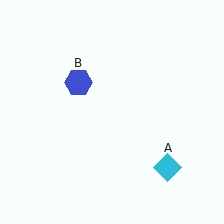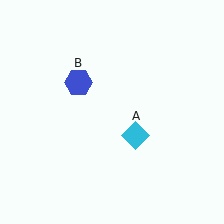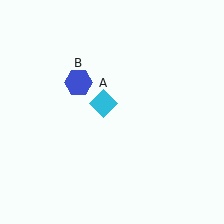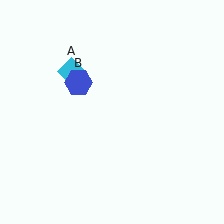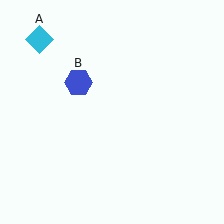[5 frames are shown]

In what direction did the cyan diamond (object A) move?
The cyan diamond (object A) moved up and to the left.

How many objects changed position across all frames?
1 object changed position: cyan diamond (object A).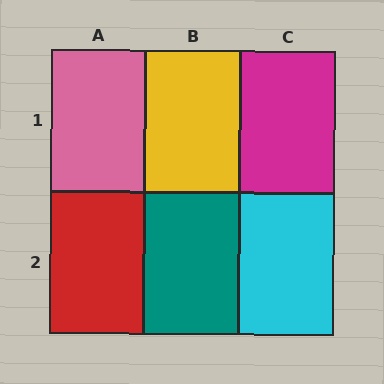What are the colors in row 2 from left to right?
Red, teal, cyan.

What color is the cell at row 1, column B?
Yellow.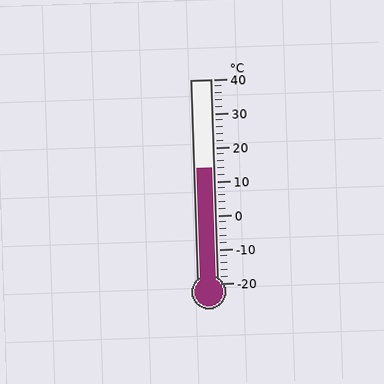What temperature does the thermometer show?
The thermometer shows approximately 14°C.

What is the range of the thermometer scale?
The thermometer scale ranges from -20°C to 40°C.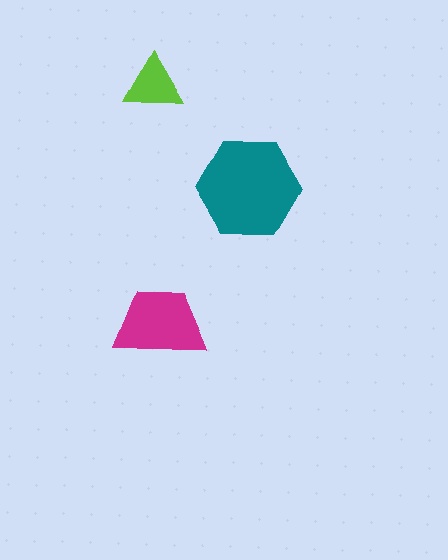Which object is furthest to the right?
The teal hexagon is rightmost.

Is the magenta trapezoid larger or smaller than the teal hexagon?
Smaller.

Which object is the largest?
The teal hexagon.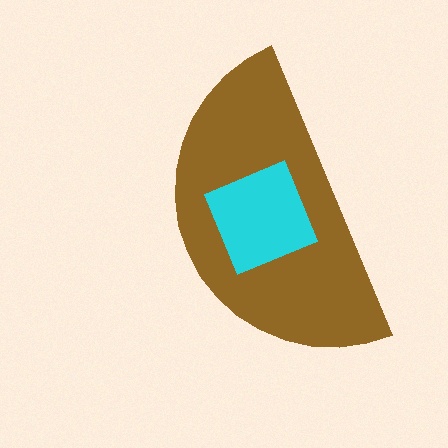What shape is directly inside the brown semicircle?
The cyan diamond.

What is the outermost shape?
The brown semicircle.